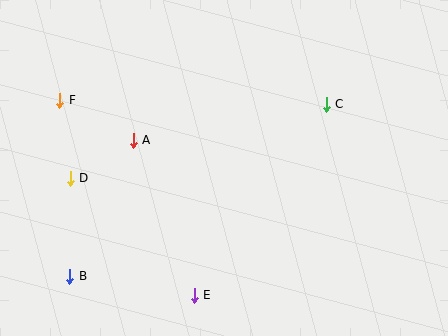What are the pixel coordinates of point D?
Point D is at (70, 178).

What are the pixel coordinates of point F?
Point F is at (60, 100).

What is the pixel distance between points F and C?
The distance between F and C is 266 pixels.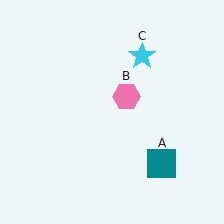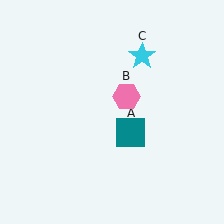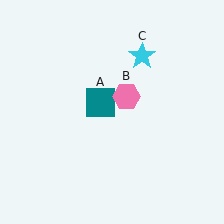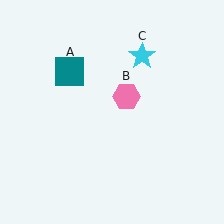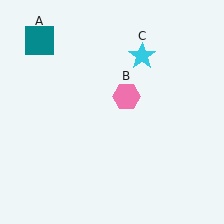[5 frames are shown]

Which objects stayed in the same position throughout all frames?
Pink hexagon (object B) and cyan star (object C) remained stationary.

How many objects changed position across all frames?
1 object changed position: teal square (object A).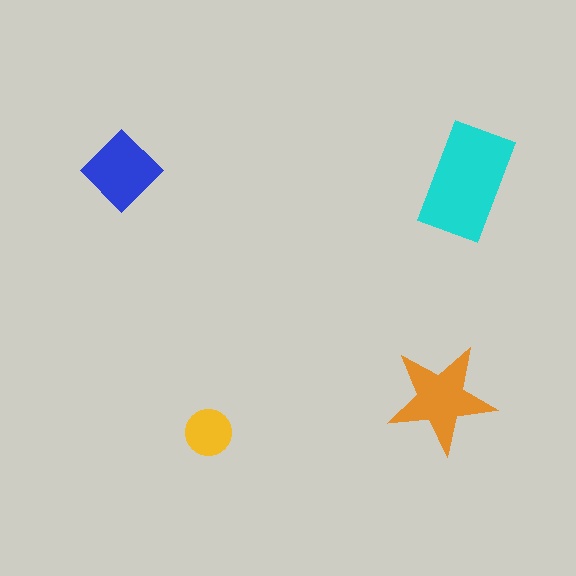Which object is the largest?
The cyan rectangle.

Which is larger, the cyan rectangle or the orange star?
The cyan rectangle.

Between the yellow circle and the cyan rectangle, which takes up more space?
The cyan rectangle.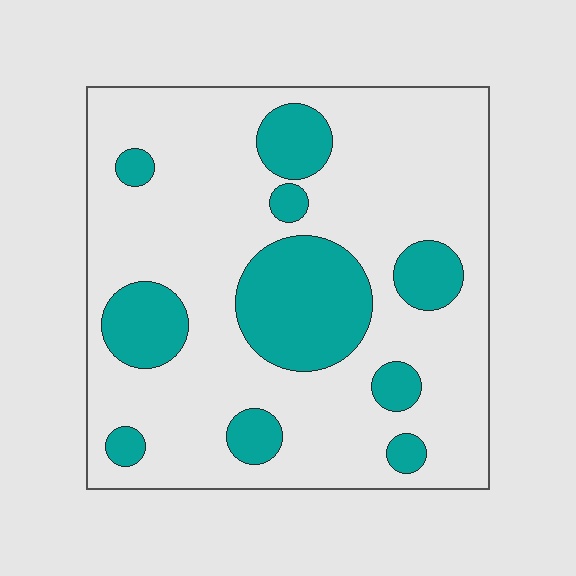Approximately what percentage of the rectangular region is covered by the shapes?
Approximately 25%.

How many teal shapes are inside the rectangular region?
10.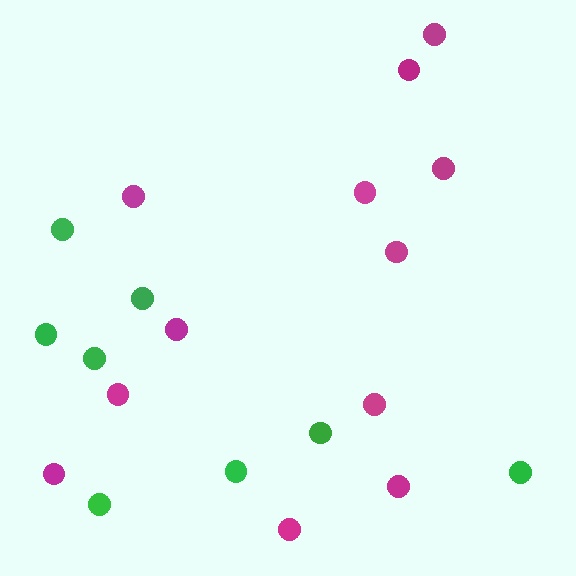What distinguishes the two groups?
There are 2 groups: one group of magenta circles (12) and one group of green circles (8).